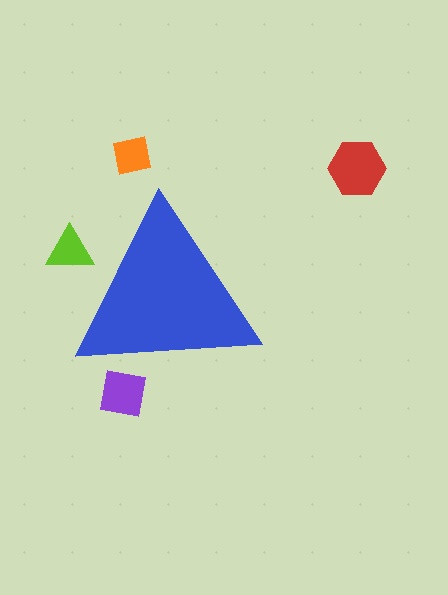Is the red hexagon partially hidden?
No, the red hexagon is fully visible.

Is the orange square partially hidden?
No, the orange square is fully visible.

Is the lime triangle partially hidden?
Yes, the lime triangle is partially hidden behind the blue triangle.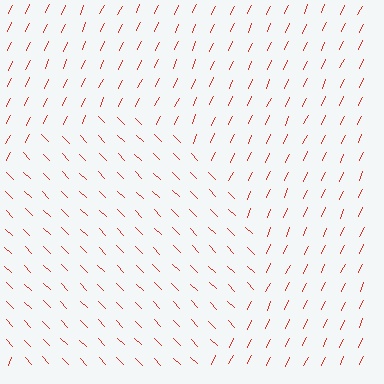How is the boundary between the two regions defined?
The boundary is defined purely by a change in line orientation (approximately 69 degrees difference). All lines are the same color and thickness.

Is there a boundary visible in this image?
Yes, there is a texture boundary formed by a change in line orientation.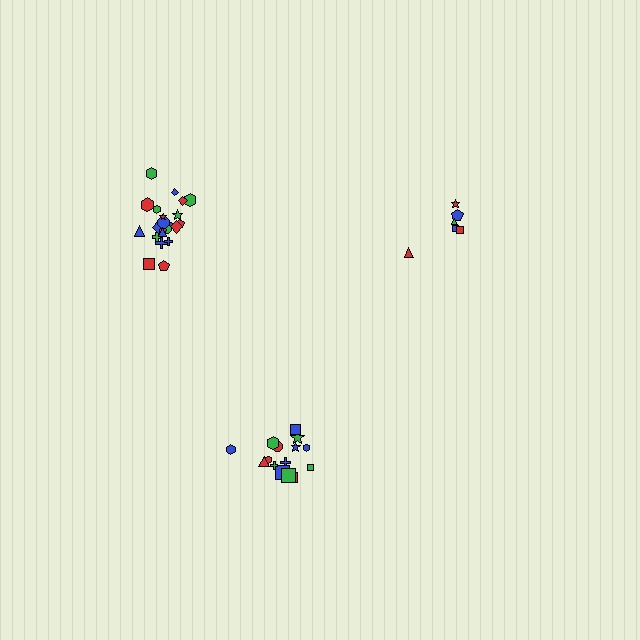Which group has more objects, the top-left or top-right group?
The top-left group.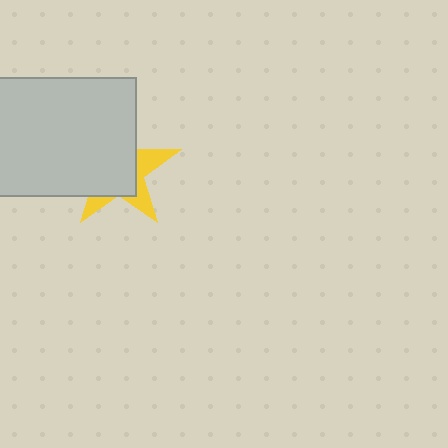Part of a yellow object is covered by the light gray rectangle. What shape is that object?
It is a star.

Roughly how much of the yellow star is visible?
A small part of it is visible (roughly 32%).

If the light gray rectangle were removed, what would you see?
You would see the complete yellow star.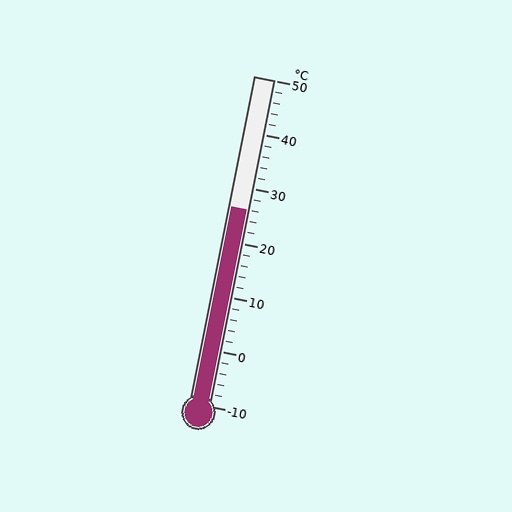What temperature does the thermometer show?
The thermometer shows approximately 26°C.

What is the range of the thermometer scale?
The thermometer scale ranges from -10°C to 50°C.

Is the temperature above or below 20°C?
The temperature is above 20°C.